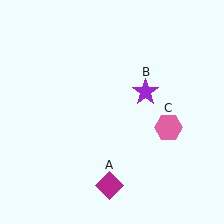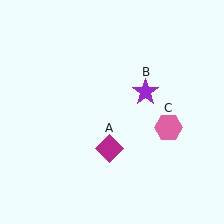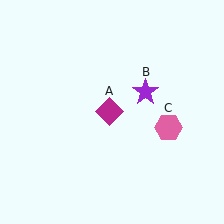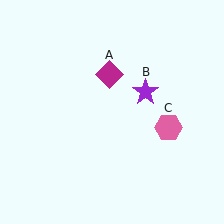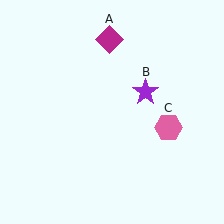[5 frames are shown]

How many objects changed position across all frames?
1 object changed position: magenta diamond (object A).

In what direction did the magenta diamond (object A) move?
The magenta diamond (object A) moved up.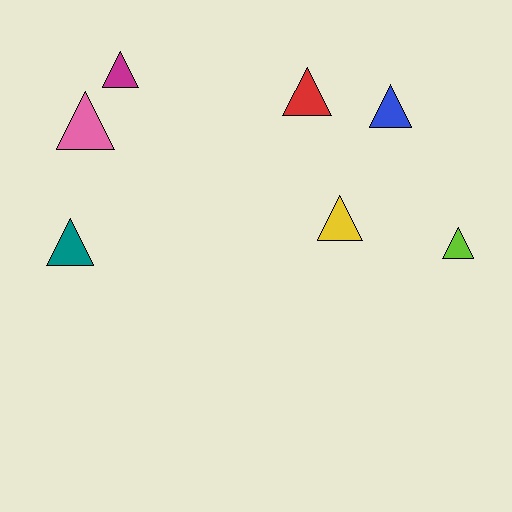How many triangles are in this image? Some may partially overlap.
There are 7 triangles.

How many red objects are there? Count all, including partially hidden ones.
There is 1 red object.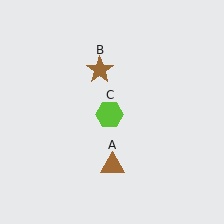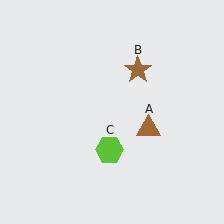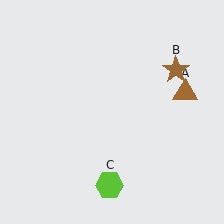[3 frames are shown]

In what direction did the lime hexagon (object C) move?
The lime hexagon (object C) moved down.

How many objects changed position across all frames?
3 objects changed position: brown triangle (object A), brown star (object B), lime hexagon (object C).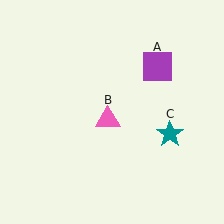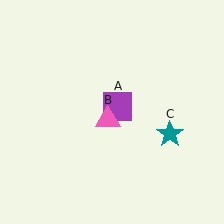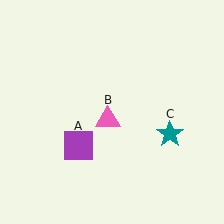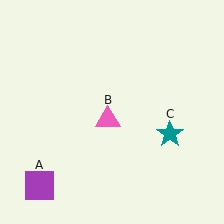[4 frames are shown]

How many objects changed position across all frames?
1 object changed position: purple square (object A).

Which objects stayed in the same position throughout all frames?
Pink triangle (object B) and teal star (object C) remained stationary.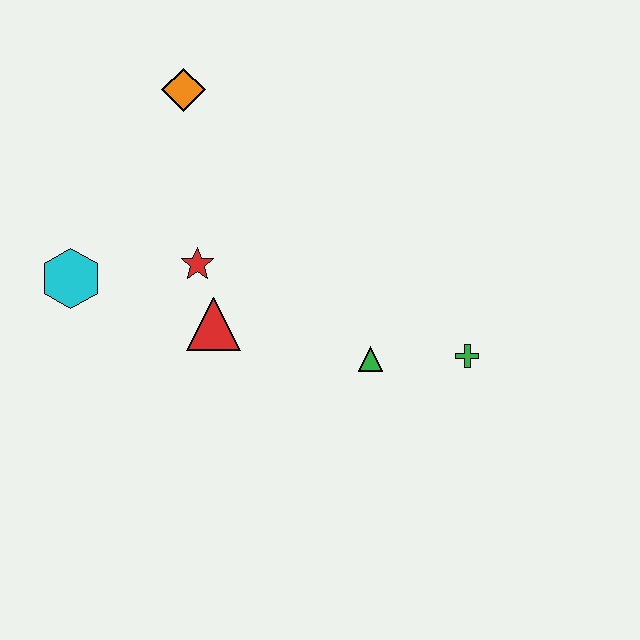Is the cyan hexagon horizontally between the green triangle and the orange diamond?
No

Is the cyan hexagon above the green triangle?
Yes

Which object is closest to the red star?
The red triangle is closest to the red star.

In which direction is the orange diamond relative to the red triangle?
The orange diamond is above the red triangle.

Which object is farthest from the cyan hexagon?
The green cross is farthest from the cyan hexagon.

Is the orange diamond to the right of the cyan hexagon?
Yes